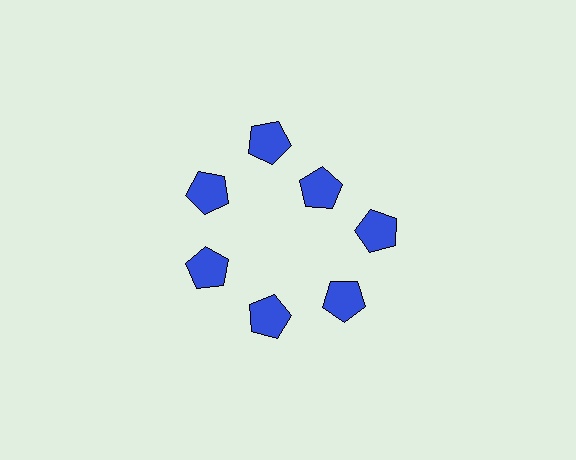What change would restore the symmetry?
The symmetry would be restored by moving it outward, back onto the ring so that all 7 pentagons sit at equal angles and equal distance from the center.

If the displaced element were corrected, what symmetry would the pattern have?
It would have 7-fold rotational symmetry — the pattern would map onto itself every 51 degrees.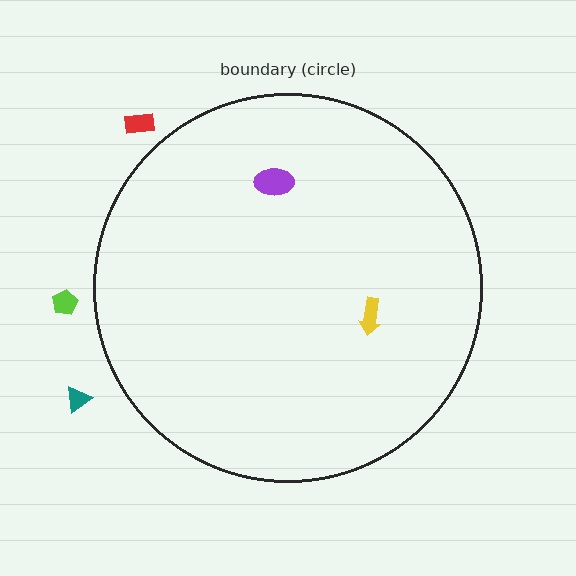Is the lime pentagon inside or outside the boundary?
Outside.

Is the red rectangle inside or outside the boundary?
Outside.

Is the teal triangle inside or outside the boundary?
Outside.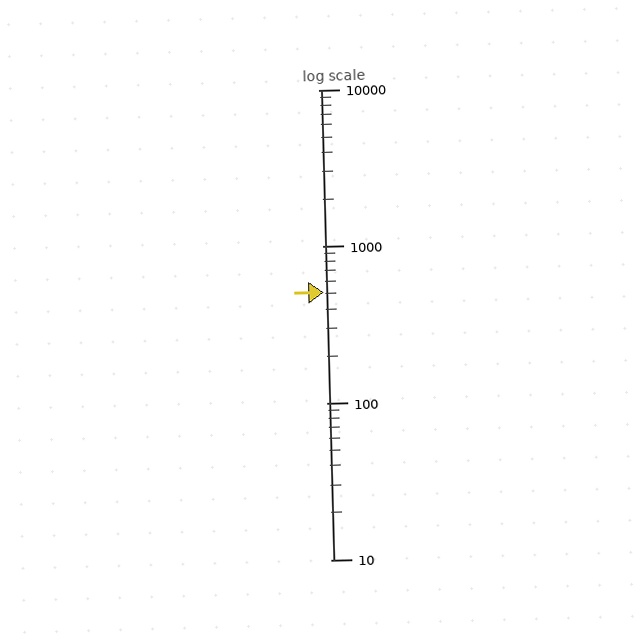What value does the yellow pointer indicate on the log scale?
The pointer indicates approximately 510.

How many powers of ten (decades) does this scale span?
The scale spans 3 decades, from 10 to 10000.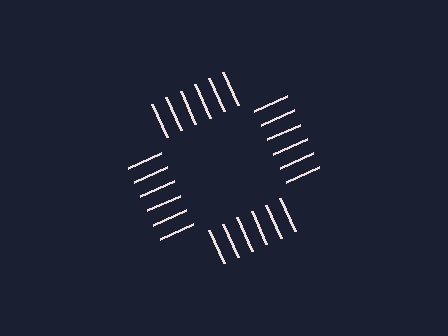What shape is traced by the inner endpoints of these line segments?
An illusory square — the line segments terminate on its edges but no continuous stroke is drawn.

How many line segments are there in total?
24 — 6 along each of the 4 edges.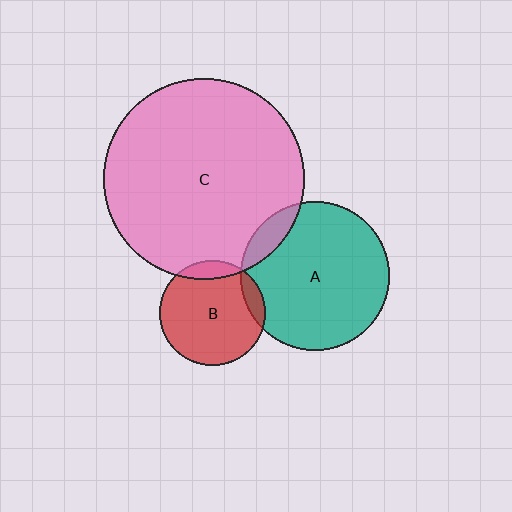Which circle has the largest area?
Circle C (pink).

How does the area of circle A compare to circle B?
Approximately 2.0 times.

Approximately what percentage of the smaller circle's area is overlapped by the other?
Approximately 10%.